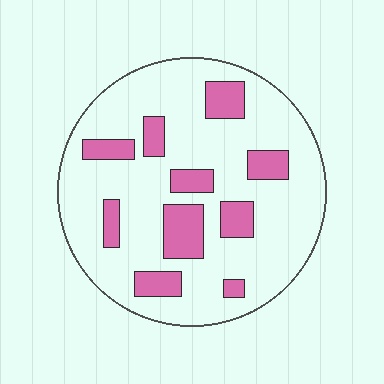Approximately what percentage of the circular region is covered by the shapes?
Approximately 20%.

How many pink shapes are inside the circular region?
10.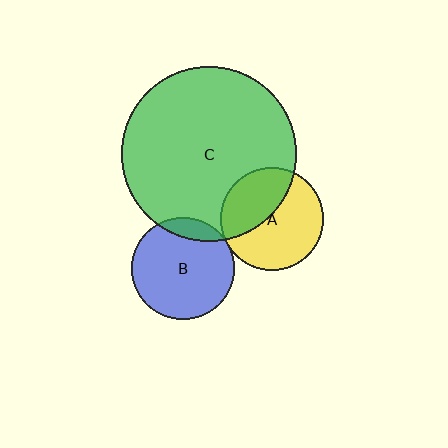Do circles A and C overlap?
Yes.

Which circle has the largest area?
Circle C (green).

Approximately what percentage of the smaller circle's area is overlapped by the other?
Approximately 40%.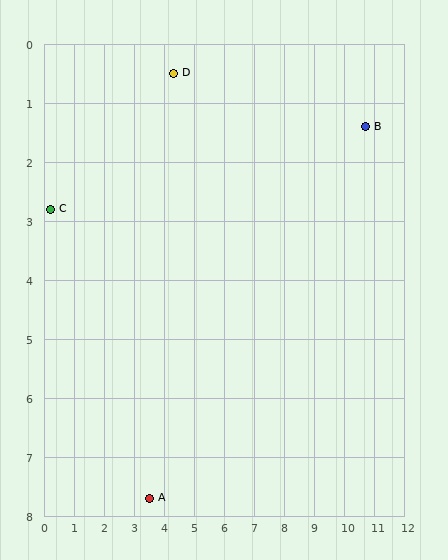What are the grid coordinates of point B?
Point B is at approximately (10.7, 1.4).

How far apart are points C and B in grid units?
Points C and B are about 10.6 grid units apart.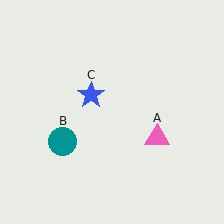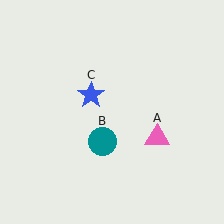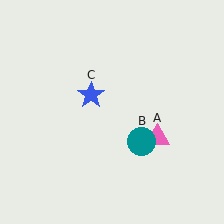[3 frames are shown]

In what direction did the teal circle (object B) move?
The teal circle (object B) moved right.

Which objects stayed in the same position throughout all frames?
Pink triangle (object A) and blue star (object C) remained stationary.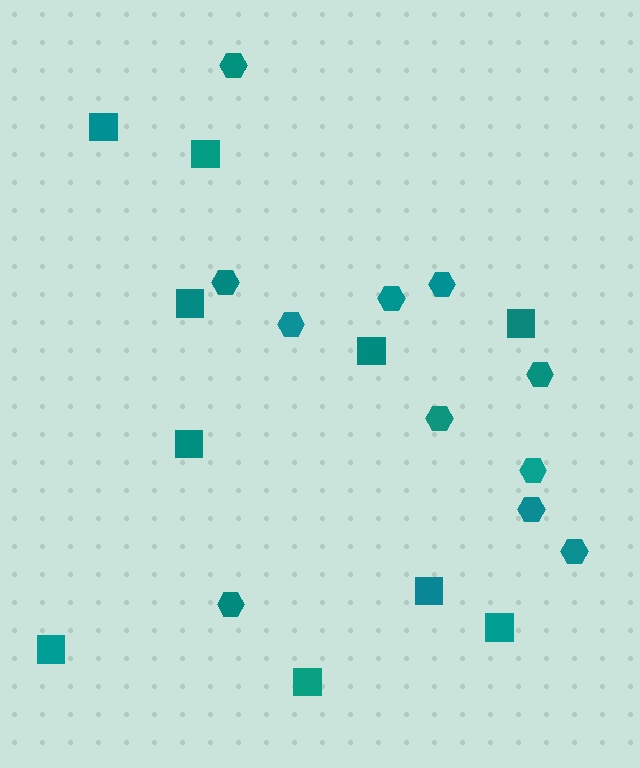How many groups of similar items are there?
There are 2 groups: one group of squares (10) and one group of hexagons (11).